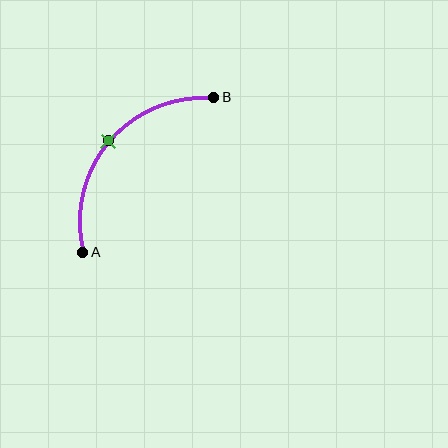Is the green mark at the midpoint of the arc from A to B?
Yes. The green mark lies on the arc at equal arc-length from both A and B — it is the arc midpoint.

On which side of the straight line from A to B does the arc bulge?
The arc bulges above and to the left of the straight line connecting A and B.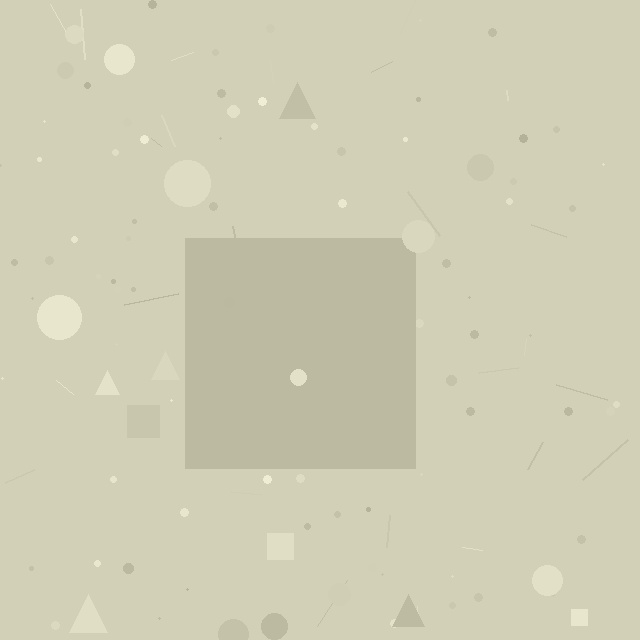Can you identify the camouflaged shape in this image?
The camouflaged shape is a square.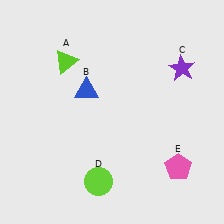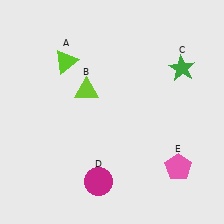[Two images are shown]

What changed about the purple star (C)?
In Image 1, C is purple. In Image 2, it changed to green.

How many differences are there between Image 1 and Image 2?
There are 3 differences between the two images.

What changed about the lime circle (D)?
In Image 1, D is lime. In Image 2, it changed to magenta.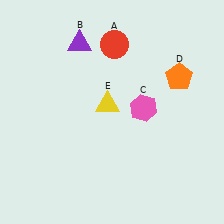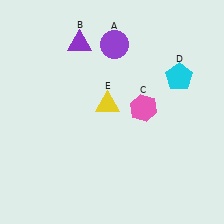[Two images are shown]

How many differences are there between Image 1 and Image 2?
There are 2 differences between the two images.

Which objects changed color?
A changed from red to purple. D changed from orange to cyan.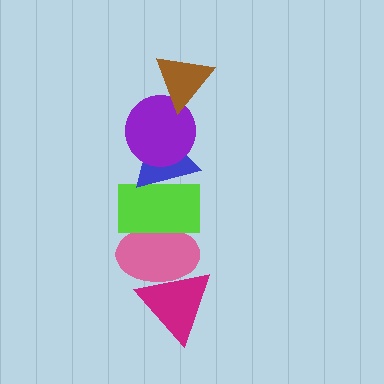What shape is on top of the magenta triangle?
The pink ellipse is on top of the magenta triangle.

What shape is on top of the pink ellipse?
The lime rectangle is on top of the pink ellipse.